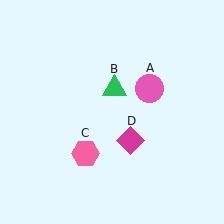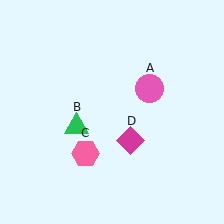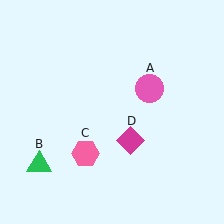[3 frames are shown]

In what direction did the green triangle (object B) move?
The green triangle (object B) moved down and to the left.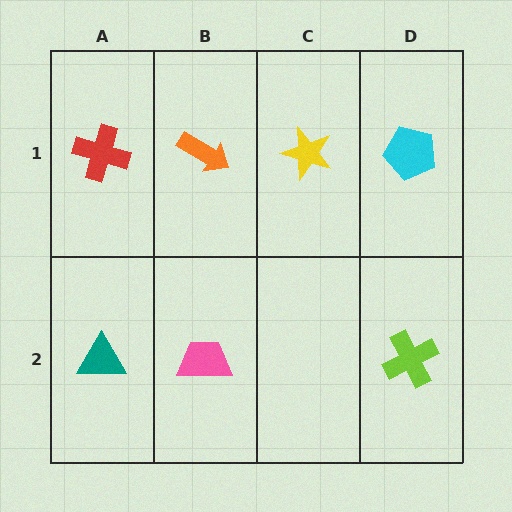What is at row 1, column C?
A yellow star.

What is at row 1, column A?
A red cross.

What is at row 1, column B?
An orange arrow.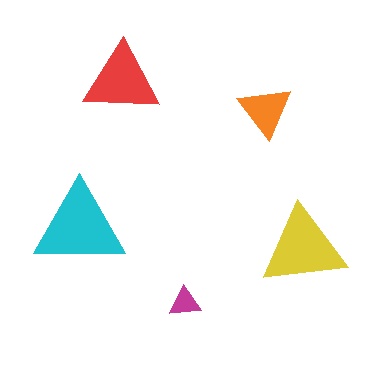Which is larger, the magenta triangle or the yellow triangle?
The yellow one.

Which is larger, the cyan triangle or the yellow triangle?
The cyan one.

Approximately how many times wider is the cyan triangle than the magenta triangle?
About 3 times wider.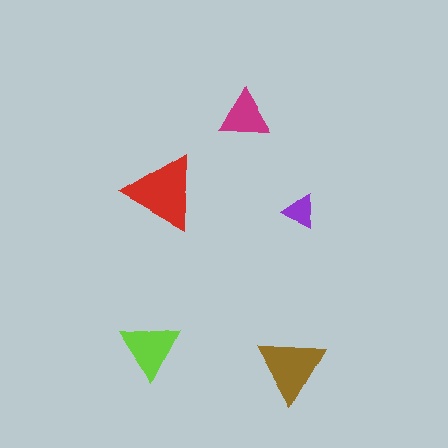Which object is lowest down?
The brown triangle is bottommost.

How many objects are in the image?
There are 5 objects in the image.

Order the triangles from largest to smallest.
the red one, the brown one, the lime one, the magenta one, the purple one.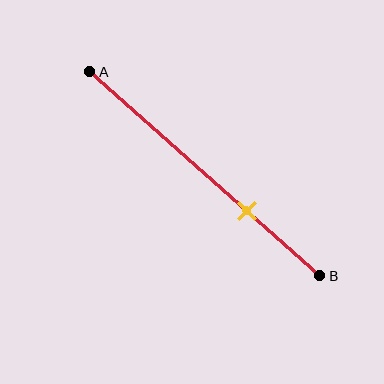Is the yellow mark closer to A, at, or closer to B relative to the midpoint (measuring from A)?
The yellow mark is closer to point B than the midpoint of segment AB.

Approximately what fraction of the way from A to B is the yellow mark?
The yellow mark is approximately 70% of the way from A to B.